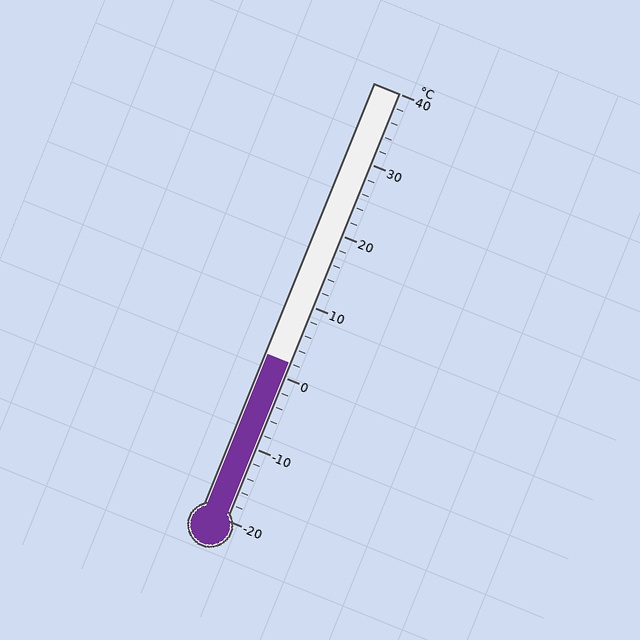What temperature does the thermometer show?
The thermometer shows approximately 2°C.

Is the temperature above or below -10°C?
The temperature is above -10°C.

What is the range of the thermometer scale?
The thermometer scale ranges from -20°C to 40°C.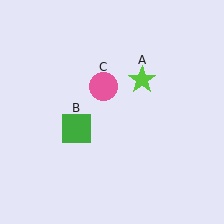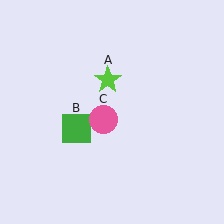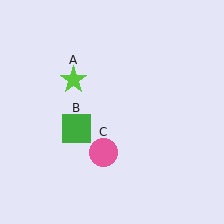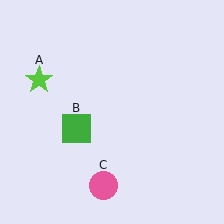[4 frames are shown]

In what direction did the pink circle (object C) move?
The pink circle (object C) moved down.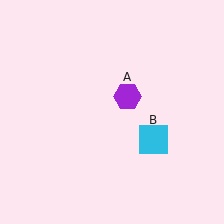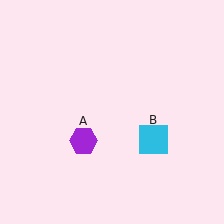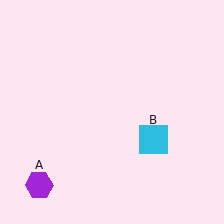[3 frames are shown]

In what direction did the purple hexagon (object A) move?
The purple hexagon (object A) moved down and to the left.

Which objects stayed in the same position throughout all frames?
Cyan square (object B) remained stationary.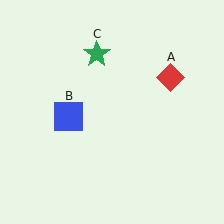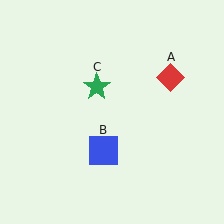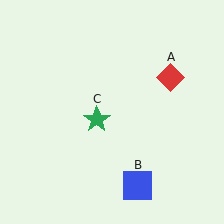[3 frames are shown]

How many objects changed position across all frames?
2 objects changed position: blue square (object B), green star (object C).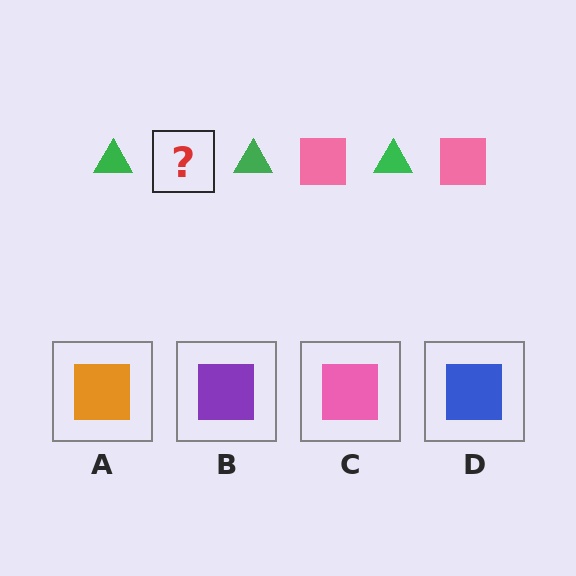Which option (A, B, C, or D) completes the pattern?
C.